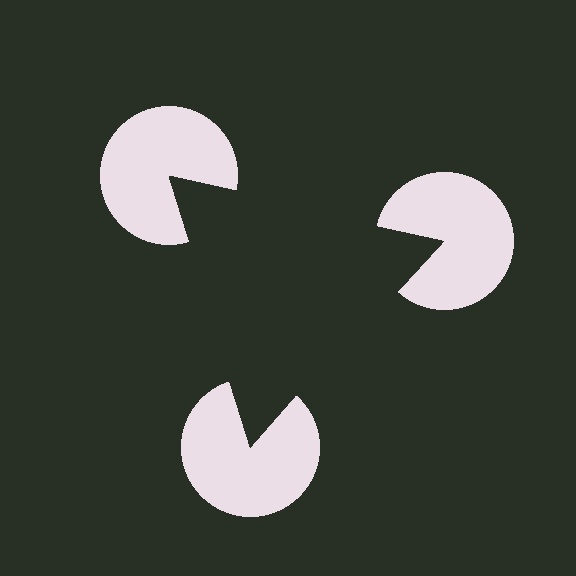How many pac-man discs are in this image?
There are 3 — one at each vertex of the illusory triangle.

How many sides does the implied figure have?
3 sides.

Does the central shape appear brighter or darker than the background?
It typically appears slightly darker than the background, even though no actual brightness change is drawn.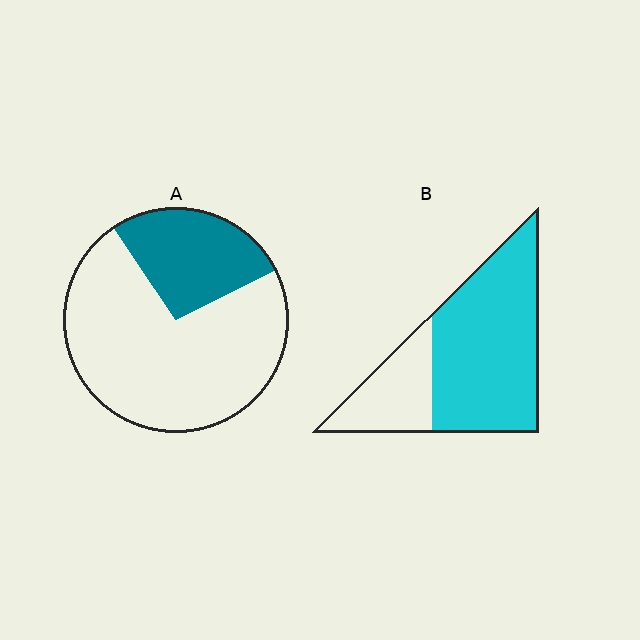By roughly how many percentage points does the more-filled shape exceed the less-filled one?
By roughly 45 percentage points (B over A).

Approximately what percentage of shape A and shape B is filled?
A is approximately 25% and B is approximately 70%.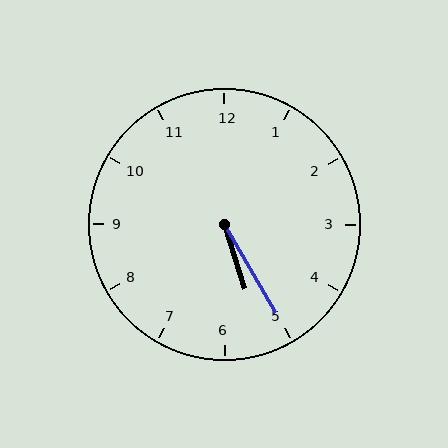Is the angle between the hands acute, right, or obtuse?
It is acute.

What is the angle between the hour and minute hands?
Approximately 12 degrees.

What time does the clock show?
5:25.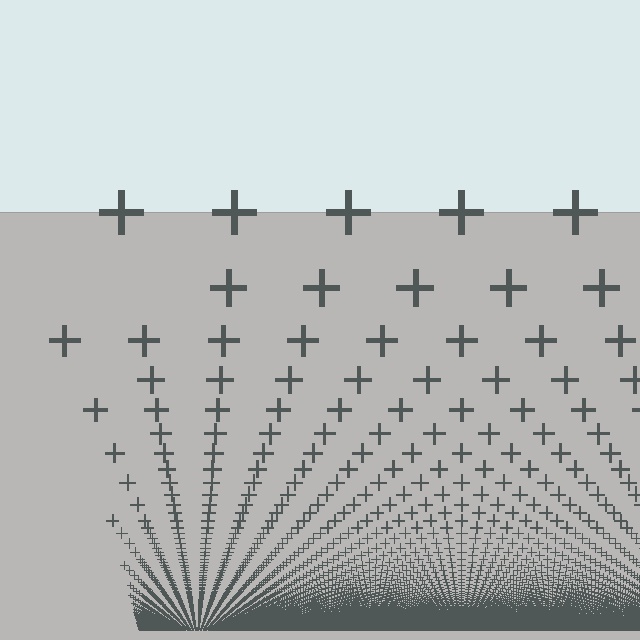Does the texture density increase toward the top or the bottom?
Density increases toward the bottom.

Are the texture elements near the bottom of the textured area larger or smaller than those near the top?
Smaller. The gradient is inverted — elements near the bottom are smaller and denser.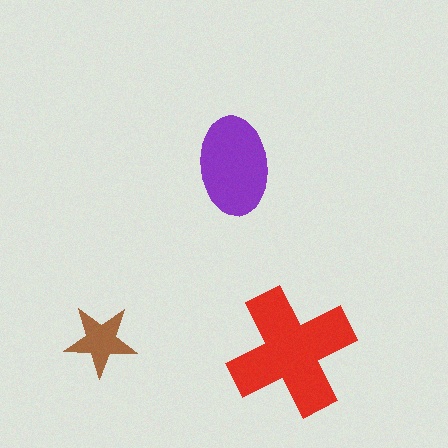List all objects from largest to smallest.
The red cross, the purple ellipse, the brown star.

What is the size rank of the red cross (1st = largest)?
1st.